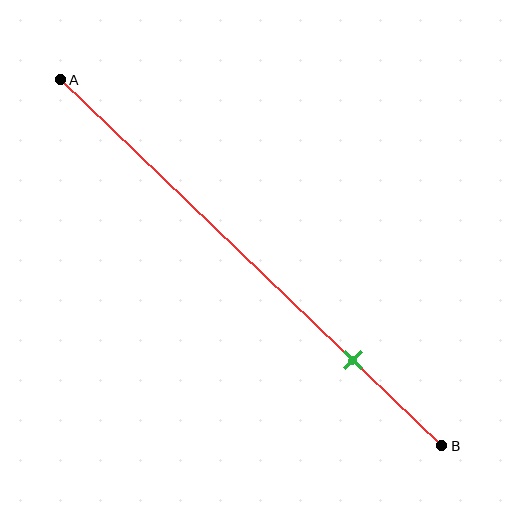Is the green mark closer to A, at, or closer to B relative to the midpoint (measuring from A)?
The green mark is closer to point B than the midpoint of segment AB.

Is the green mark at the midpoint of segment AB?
No, the mark is at about 75% from A, not at the 50% midpoint.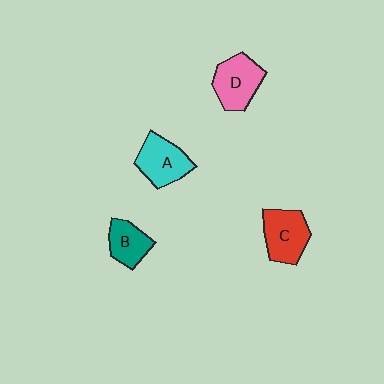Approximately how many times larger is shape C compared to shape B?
Approximately 1.4 times.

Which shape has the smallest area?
Shape B (teal).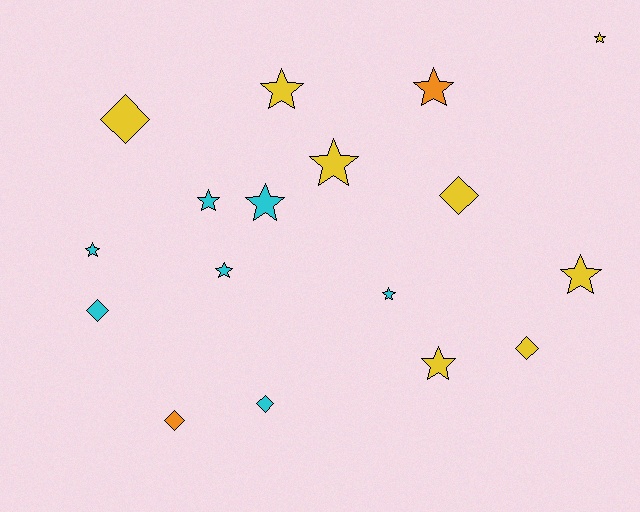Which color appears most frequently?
Yellow, with 8 objects.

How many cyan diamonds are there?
There are 2 cyan diamonds.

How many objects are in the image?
There are 17 objects.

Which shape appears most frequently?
Star, with 11 objects.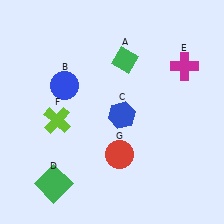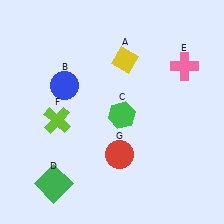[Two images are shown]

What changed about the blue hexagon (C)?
In Image 1, C is blue. In Image 2, it changed to green.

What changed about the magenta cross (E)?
In Image 1, E is magenta. In Image 2, it changed to pink.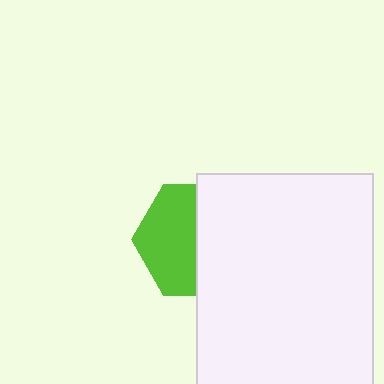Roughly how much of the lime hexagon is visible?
About half of it is visible (roughly 50%).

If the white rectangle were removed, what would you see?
You would see the complete lime hexagon.